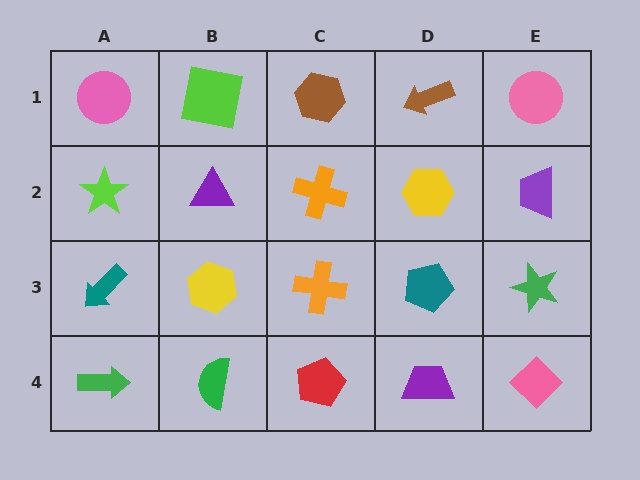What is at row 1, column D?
A brown arrow.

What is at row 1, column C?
A brown hexagon.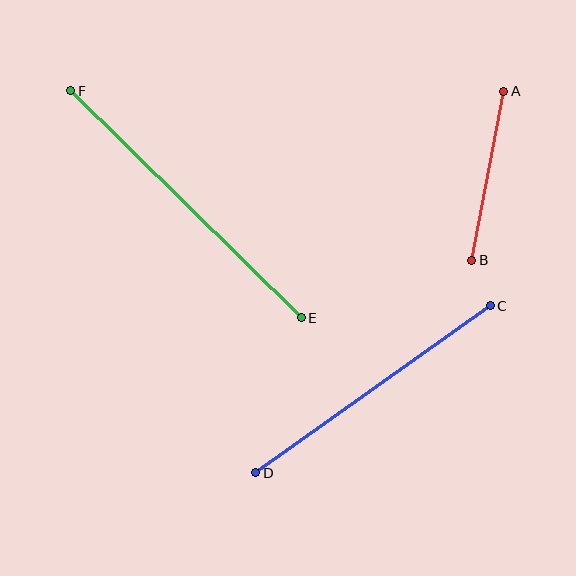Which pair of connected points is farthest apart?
Points E and F are farthest apart.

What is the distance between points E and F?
The distance is approximately 323 pixels.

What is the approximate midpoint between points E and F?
The midpoint is at approximately (186, 204) pixels.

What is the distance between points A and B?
The distance is approximately 172 pixels.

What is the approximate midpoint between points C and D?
The midpoint is at approximately (373, 389) pixels.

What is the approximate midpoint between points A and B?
The midpoint is at approximately (488, 176) pixels.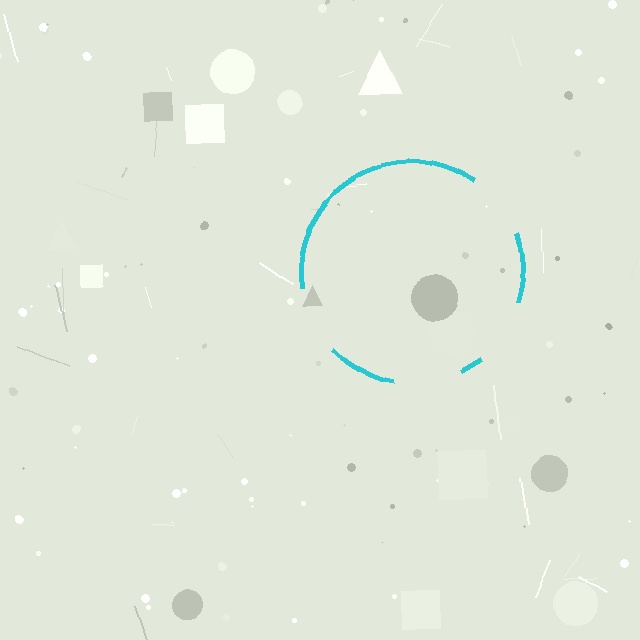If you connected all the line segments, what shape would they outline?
They would outline a circle.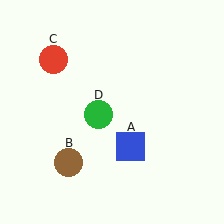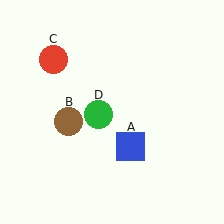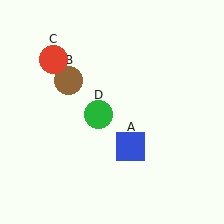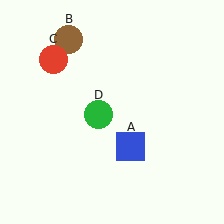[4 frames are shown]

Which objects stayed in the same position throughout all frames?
Blue square (object A) and red circle (object C) and green circle (object D) remained stationary.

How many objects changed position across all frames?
1 object changed position: brown circle (object B).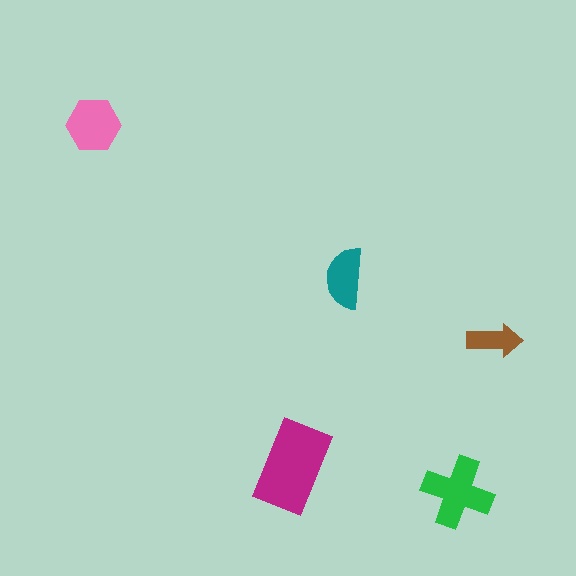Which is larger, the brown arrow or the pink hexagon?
The pink hexagon.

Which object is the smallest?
The brown arrow.